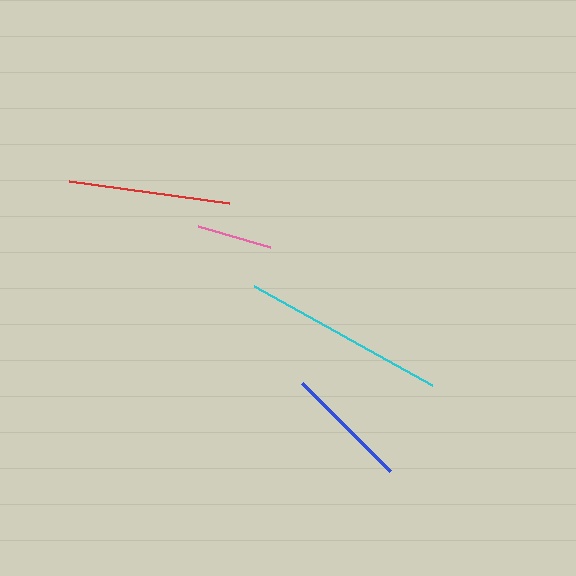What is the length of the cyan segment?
The cyan segment is approximately 204 pixels long.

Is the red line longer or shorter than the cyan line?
The cyan line is longer than the red line.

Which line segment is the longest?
The cyan line is the longest at approximately 204 pixels.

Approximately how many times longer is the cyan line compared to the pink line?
The cyan line is approximately 2.7 times the length of the pink line.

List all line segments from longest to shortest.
From longest to shortest: cyan, red, blue, pink.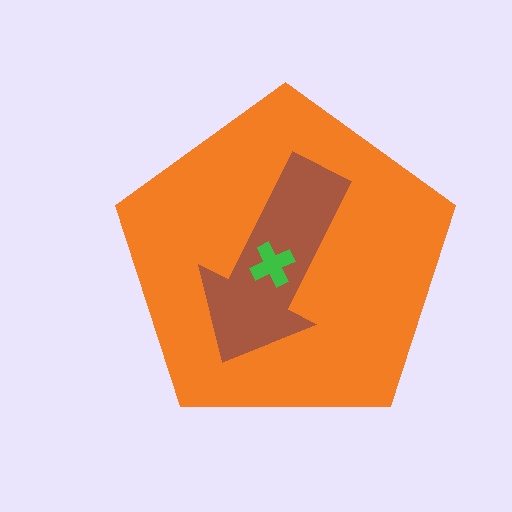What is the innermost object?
The green cross.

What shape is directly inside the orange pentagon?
The brown arrow.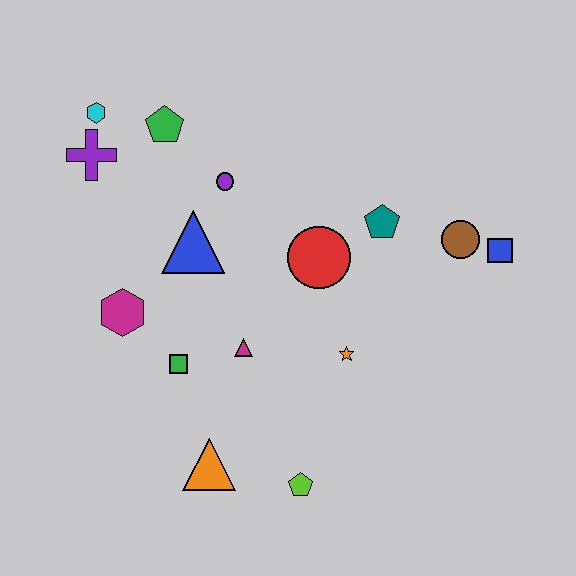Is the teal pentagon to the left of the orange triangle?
No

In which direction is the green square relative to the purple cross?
The green square is below the purple cross.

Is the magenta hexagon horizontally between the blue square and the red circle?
No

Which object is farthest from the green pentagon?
The lime pentagon is farthest from the green pentagon.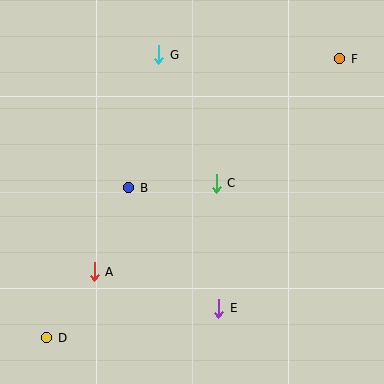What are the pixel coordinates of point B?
Point B is at (129, 188).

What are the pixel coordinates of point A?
Point A is at (94, 272).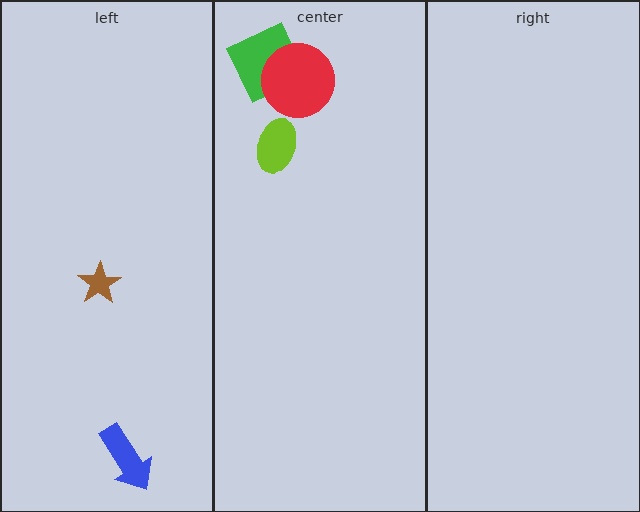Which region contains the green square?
The center region.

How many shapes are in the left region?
2.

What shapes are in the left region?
The brown star, the blue arrow.